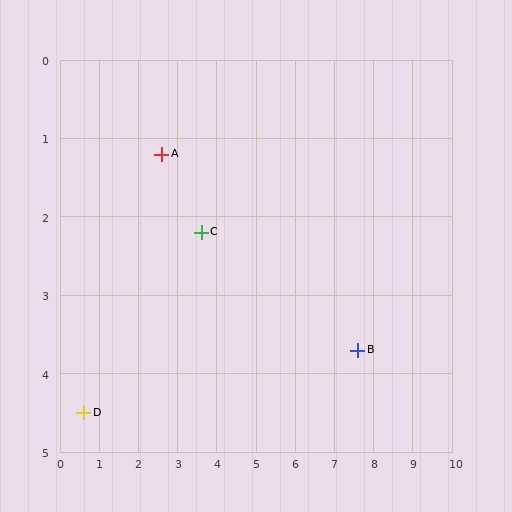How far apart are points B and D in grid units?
Points B and D are about 7.0 grid units apart.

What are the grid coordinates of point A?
Point A is at approximately (2.6, 1.2).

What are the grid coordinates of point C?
Point C is at approximately (3.6, 2.2).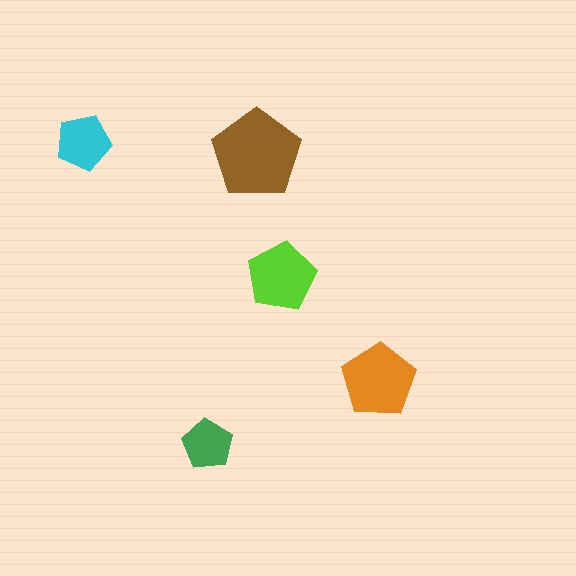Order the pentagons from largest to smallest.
the brown one, the orange one, the lime one, the cyan one, the green one.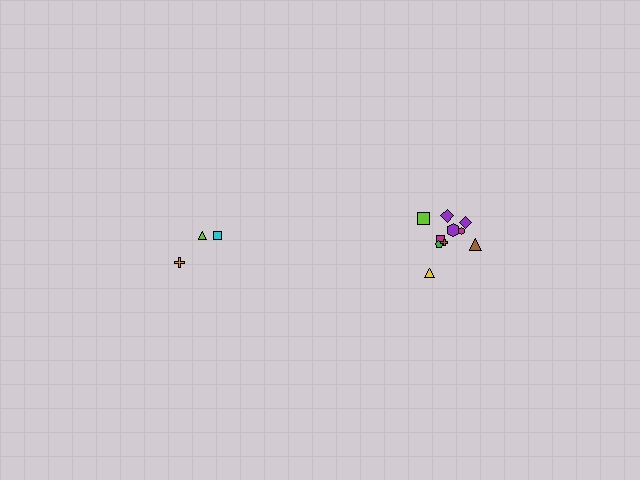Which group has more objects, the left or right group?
The right group.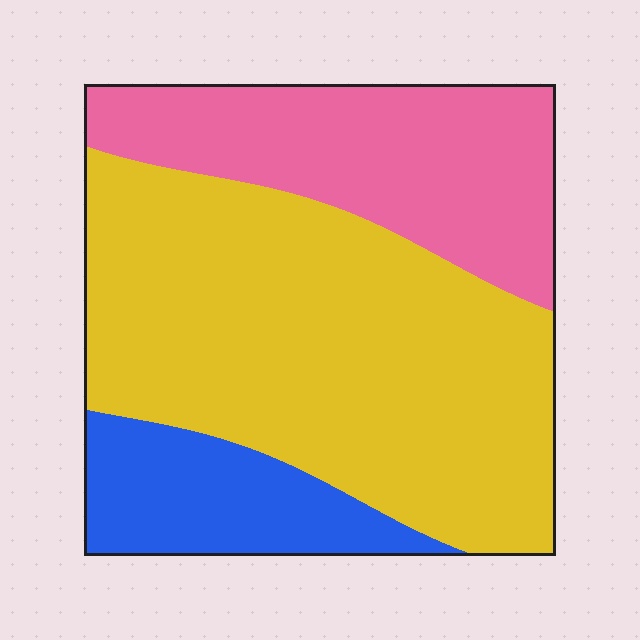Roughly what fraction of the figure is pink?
Pink covers 28% of the figure.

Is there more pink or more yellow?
Yellow.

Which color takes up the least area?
Blue, at roughly 15%.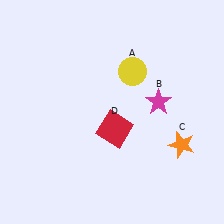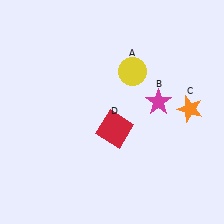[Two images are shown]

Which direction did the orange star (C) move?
The orange star (C) moved up.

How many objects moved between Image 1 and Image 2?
1 object moved between the two images.